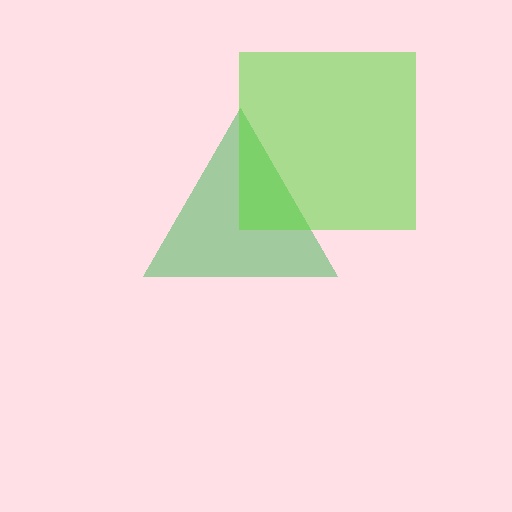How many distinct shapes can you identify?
There are 2 distinct shapes: a green triangle, a lime square.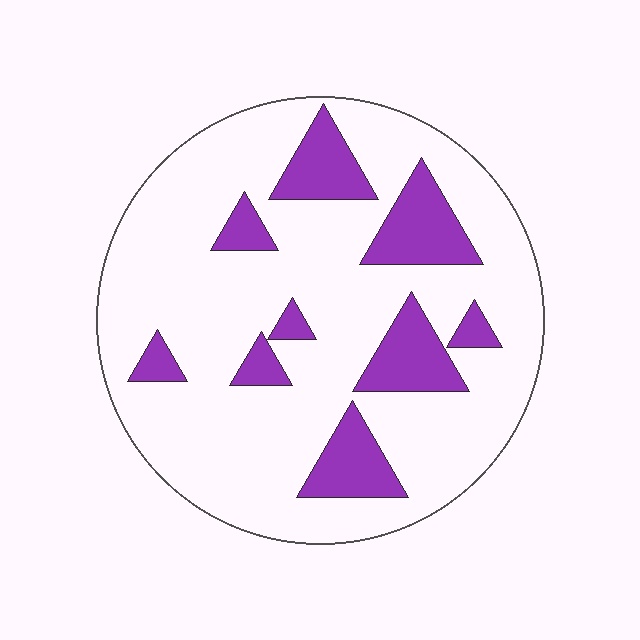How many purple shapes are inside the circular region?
9.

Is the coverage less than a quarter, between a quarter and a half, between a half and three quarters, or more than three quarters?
Less than a quarter.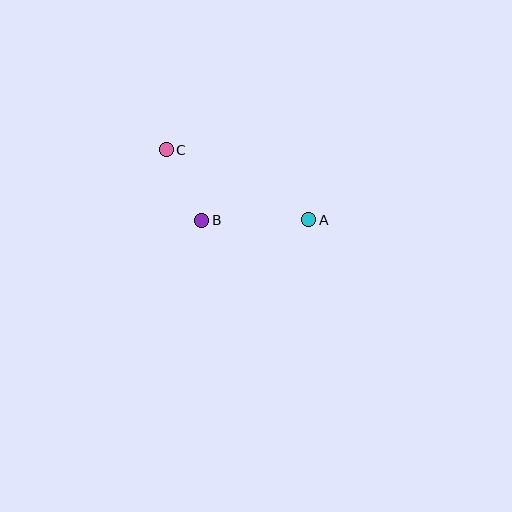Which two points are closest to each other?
Points B and C are closest to each other.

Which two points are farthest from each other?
Points A and C are farthest from each other.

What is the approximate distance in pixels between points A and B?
The distance between A and B is approximately 107 pixels.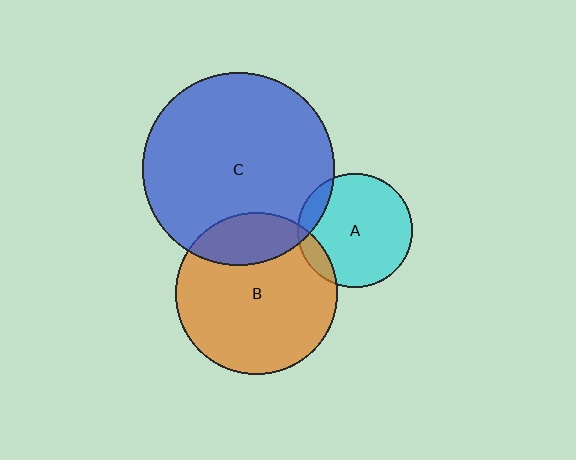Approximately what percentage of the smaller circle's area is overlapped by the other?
Approximately 20%.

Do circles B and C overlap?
Yes.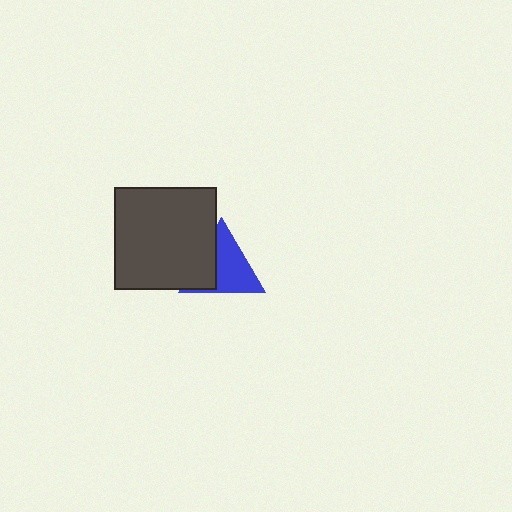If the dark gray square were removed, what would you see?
You would see the complete blue triangle.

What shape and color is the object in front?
The object in front is a dark gray square.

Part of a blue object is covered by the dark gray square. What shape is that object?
It is a triangle.